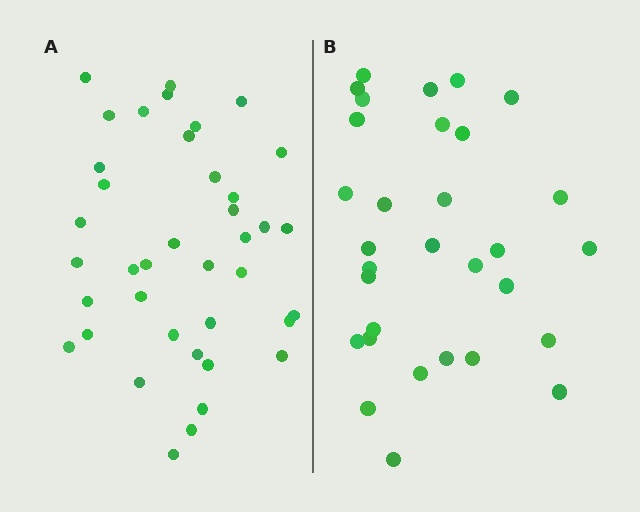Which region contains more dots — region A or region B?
Region A (the left region) has more dots.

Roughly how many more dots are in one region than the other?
Region A has roughly 8 or so more dots than region B.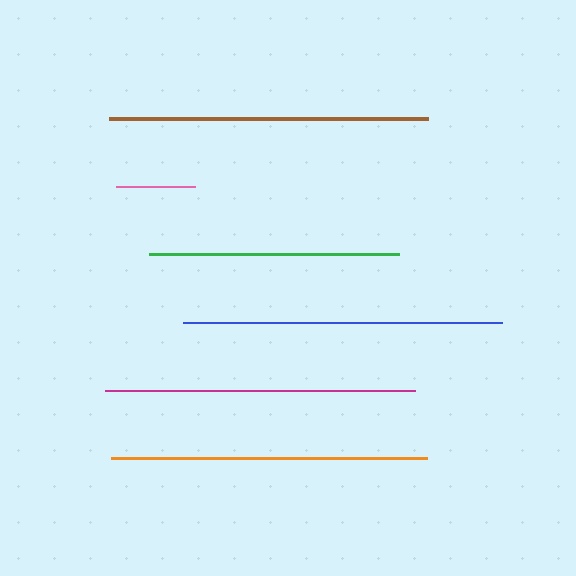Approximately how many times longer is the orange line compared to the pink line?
The orange line is approximately 4.0 times the length of the pink line.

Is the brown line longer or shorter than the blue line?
The brown line is longer than the blue line.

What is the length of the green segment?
The green segment is approximately 250 pixels long.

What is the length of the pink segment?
The pink segment is approximately 80 pixels long.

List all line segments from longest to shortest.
From longest to shortest: brown, blue, orange, magenta, green, pink.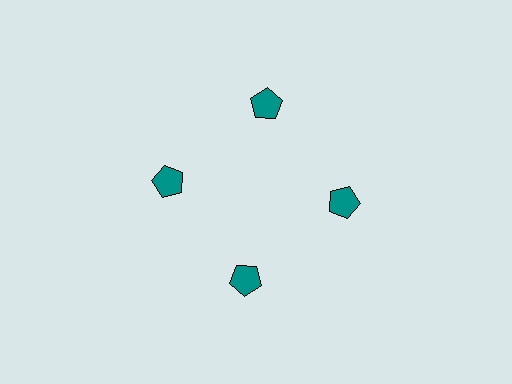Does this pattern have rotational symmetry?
Yes, this pattern has 4-fold rotational symmetry. It looks the same after rotating 90 degrees around the center.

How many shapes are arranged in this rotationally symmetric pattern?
There are 4 shapes, arranged in 4 groups of 1.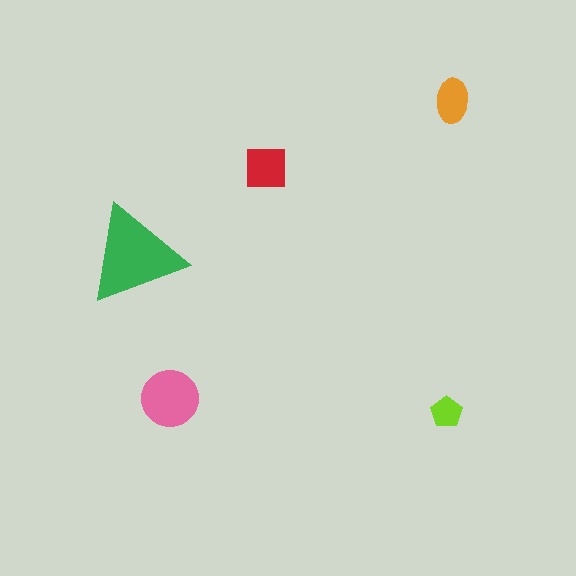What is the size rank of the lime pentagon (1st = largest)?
5th.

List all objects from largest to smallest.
The green triangle, the pink circle, the red square, the orange ellipse, the lime pentagon.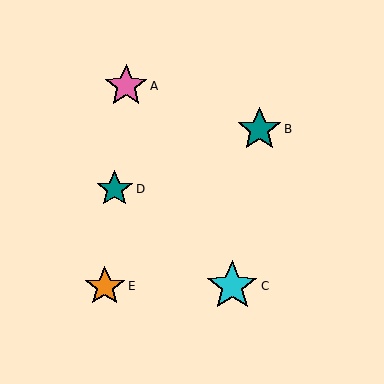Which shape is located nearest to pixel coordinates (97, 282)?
The orange star (labeled E) at (105, 286) is nearest to that location.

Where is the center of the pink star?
The center of the pink star is at (126, 86).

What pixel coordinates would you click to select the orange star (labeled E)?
Click at (105, 286) to select the orange star E.